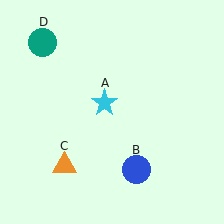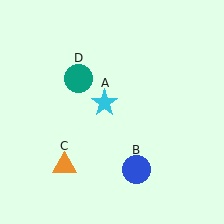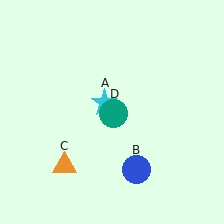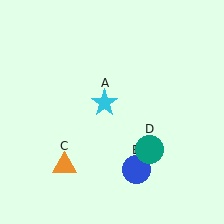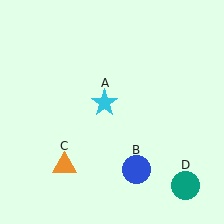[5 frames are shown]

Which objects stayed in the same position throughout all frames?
Cyan star (object A) and blue circle (object B) and orange triangle (object C) remained stationary.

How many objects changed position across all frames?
1 object changed position: teal circle (object D).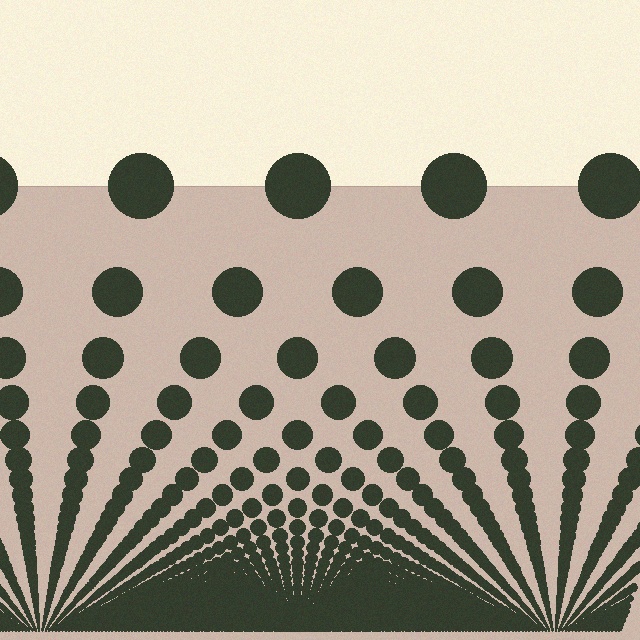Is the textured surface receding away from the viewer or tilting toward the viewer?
The surface appears to tilt toward the viewer. Texture elements get larger and sparser toward the top.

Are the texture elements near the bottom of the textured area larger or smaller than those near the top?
Smaller. The gradient is inverted — elements near the bottom are smaller and denser.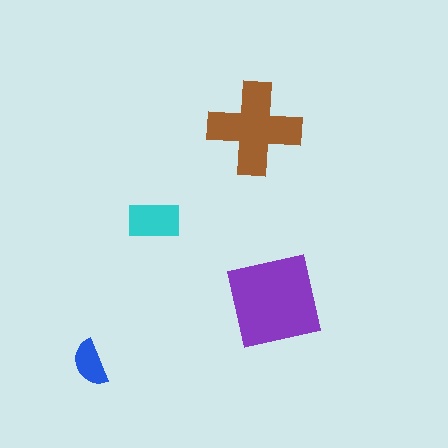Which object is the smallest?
The blue semicircle.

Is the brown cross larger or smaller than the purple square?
Smaller.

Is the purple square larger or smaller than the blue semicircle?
Larger.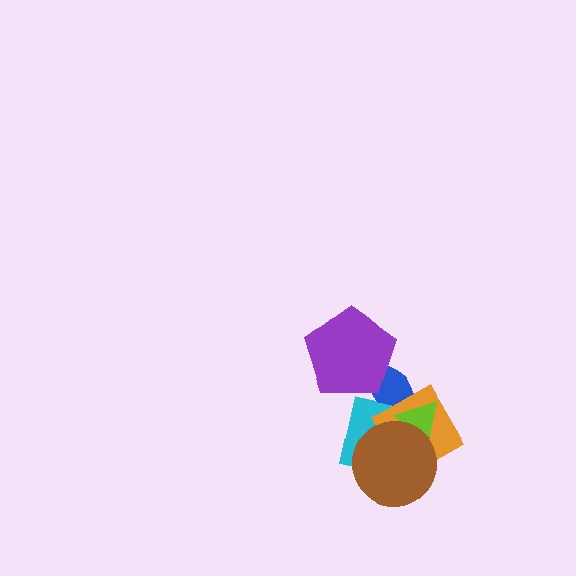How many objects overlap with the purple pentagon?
1 object overlaps with the purple pentagon.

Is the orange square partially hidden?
Yes, it is partially covered by another shape.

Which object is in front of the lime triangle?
The brown circle is in front of the lime triangle.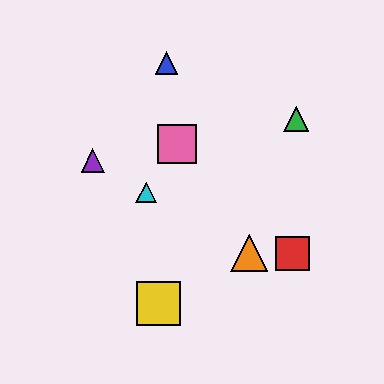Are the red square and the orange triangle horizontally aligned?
Yes, both are at y≈253.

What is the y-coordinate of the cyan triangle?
The cyan triangle is at y≈192.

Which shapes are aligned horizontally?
The red square, the orange triangle are aligned horizontally.